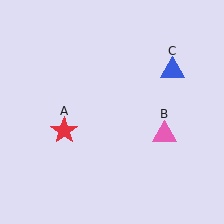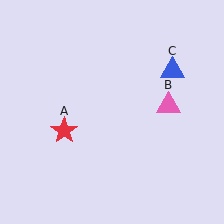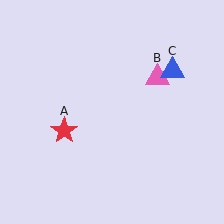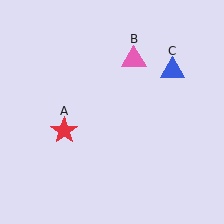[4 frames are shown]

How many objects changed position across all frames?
1 object changed position: pink triangle (object B).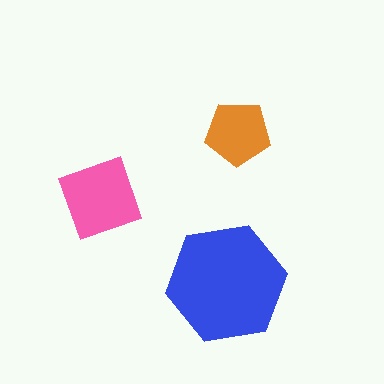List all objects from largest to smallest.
The blue hexagon, the pink square, the orange pentagon.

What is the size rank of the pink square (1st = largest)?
2nd.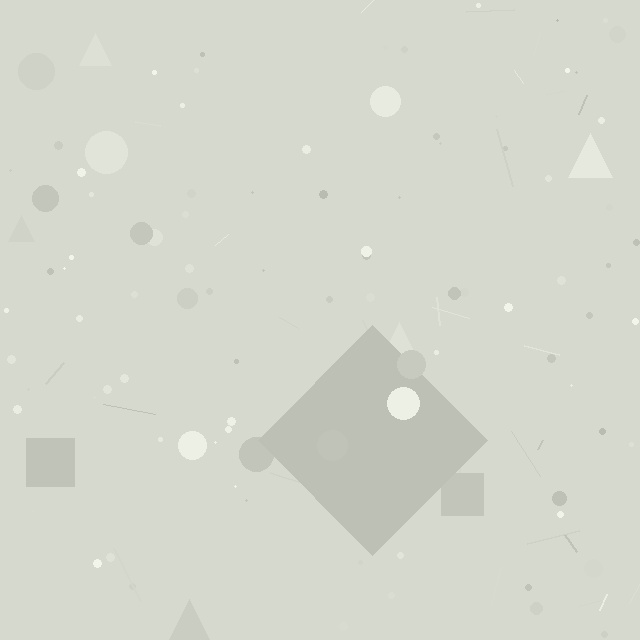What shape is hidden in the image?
A diamond is hidden in the image.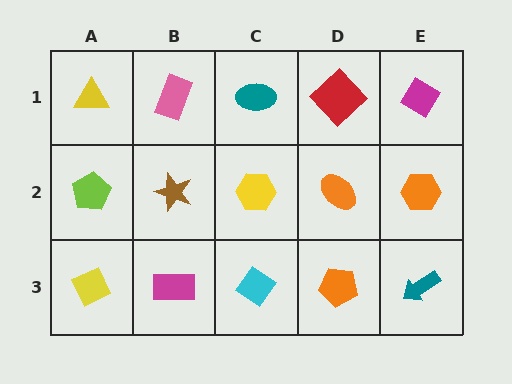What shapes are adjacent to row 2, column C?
A teal ellipse (row 1, column C), a cyan diamond (row 3, column C), a brown star (row 2, column B), an orange ellipse (row 2, column D).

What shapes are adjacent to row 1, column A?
A lime pentagon (row 2, column A), a pink rectangle (row 1, column B).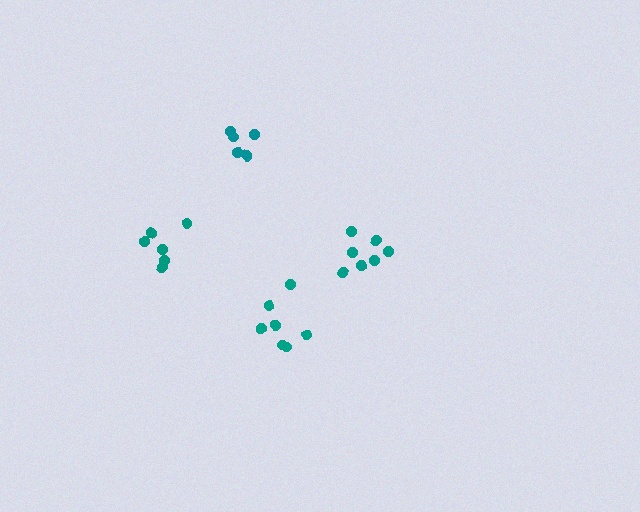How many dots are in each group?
Group 1: 7 dots, Group 2: 7 dots, Group 3: 6 dots, Group 4: 6 dots (26 total).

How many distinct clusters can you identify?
There are 4 distinct clusters.